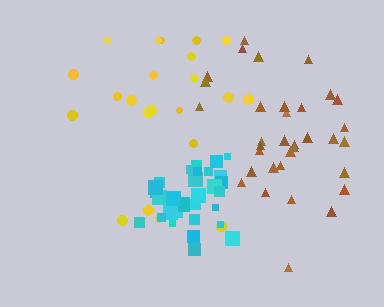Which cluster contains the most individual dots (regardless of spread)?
Brown (34).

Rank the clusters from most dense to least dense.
cyan, brown, yellow.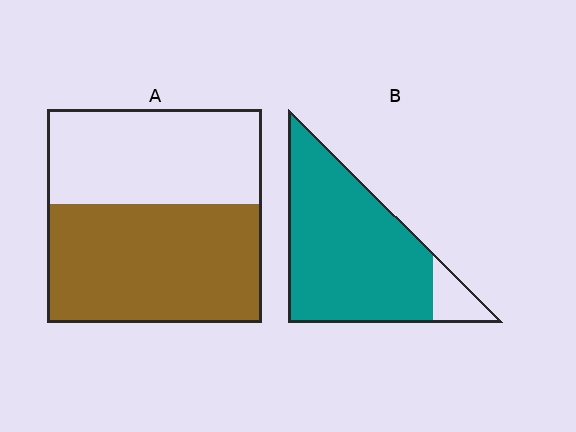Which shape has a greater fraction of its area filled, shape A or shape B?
Shape B.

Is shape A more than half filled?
Yes.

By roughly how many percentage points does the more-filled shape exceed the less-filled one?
By roughly 35 percentage points (B over A).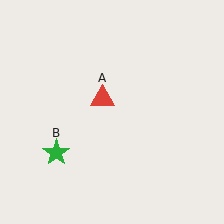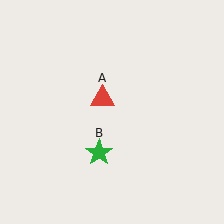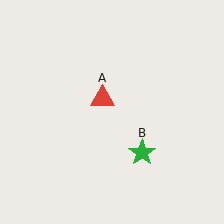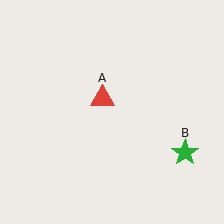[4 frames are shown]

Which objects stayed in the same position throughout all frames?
Red triangle (object A) remained stationary.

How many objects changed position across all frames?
1 object changed position: green star (object B).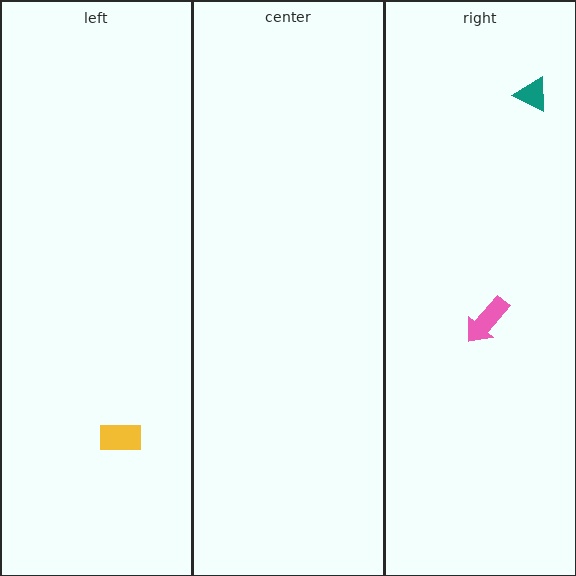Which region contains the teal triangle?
The right region.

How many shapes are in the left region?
1.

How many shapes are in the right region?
2.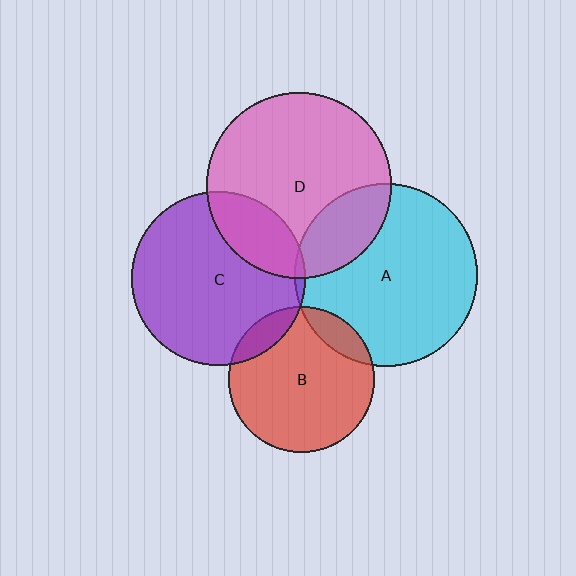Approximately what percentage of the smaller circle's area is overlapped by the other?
Approximately 20%.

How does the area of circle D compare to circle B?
Approximately 1.6 times.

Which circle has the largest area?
Circle D (pink).